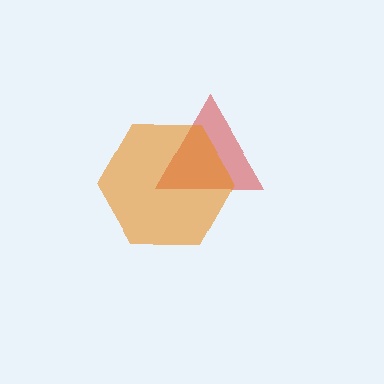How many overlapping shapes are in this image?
There are 2 overlapping shapes in the image.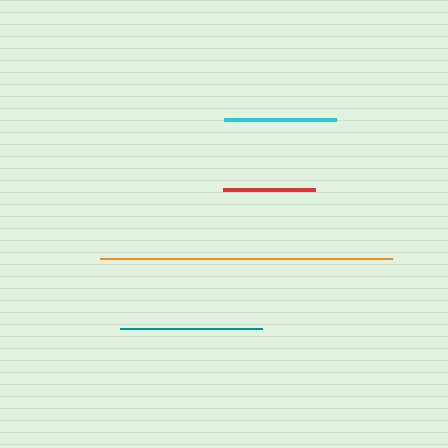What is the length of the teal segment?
The teal segment is approximately 142 pixels long.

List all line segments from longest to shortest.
From longest to shortest: orange, teal, cyan, red.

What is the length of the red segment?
The red segment is approximately 93 pixels long.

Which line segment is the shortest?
The red line is the shortest at approximately 93 pixels.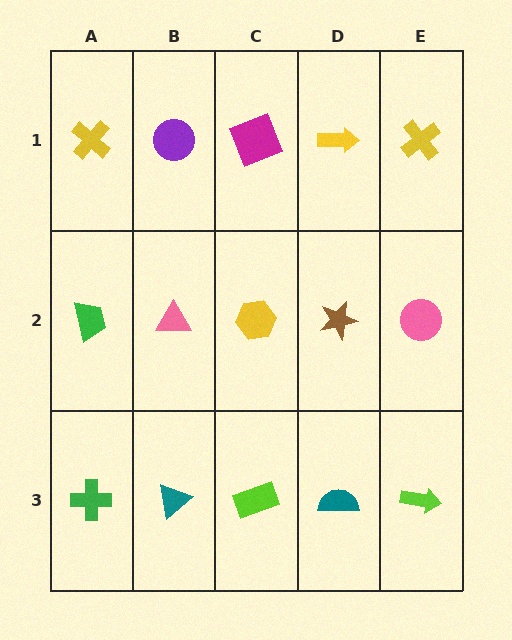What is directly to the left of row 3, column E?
A teal semicircle.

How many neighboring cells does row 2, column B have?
4.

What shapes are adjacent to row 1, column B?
A pink triangle (row 2, column B), a yellow cross (row 1, column A), a magenta square (row 1, column C).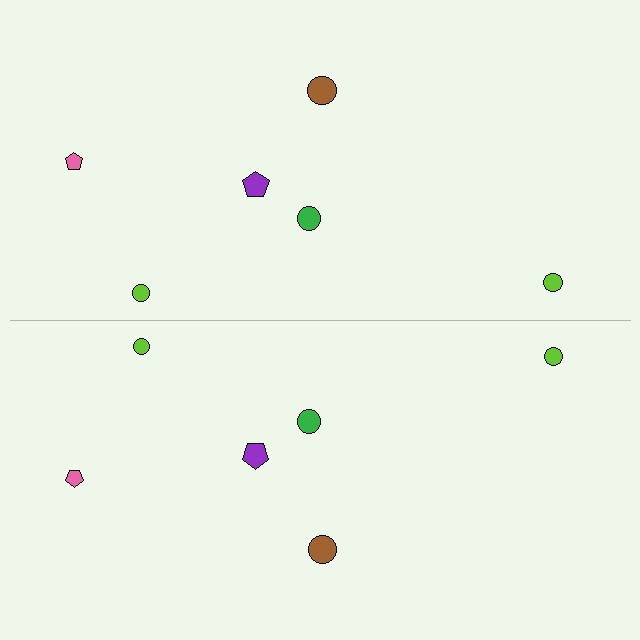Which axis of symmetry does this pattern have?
The pattern has a horizontal axis of symmetry running through the center of the image.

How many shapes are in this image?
There are 12 shapes in this image.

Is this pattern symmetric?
Yes, this pattern has bilateral (reflection) symmetry.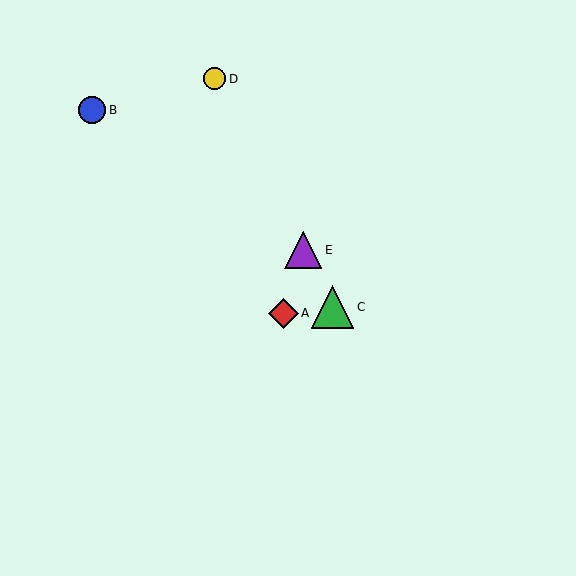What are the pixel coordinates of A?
Object A is at (283, 313).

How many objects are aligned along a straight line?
3 objects (C, D, E) are aligned along a straight line.